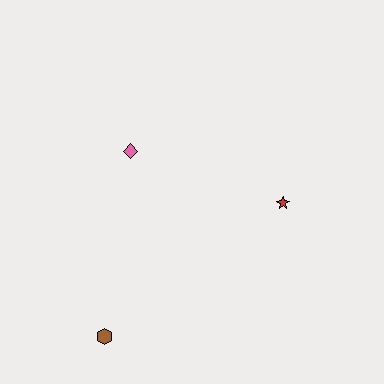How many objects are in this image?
There are 3 objects.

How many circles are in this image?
There are no circles.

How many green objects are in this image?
There are no green objects.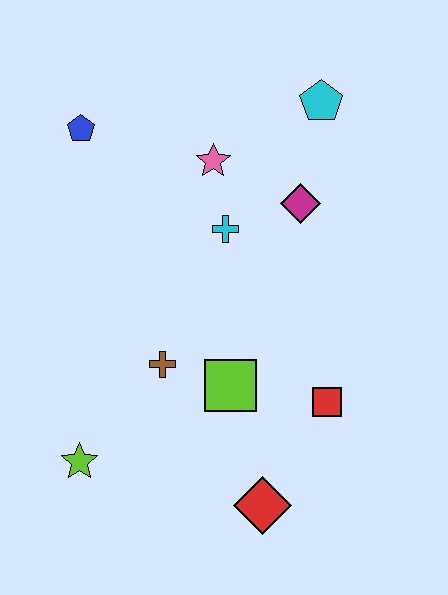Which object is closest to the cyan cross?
The pink star is closest to the cyan cross.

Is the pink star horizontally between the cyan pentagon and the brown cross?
Yes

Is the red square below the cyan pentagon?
Yes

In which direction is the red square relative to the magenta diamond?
The red square is below the magenta diamond.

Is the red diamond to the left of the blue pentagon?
No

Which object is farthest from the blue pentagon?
The red diamond is farthest from the blue pentagon.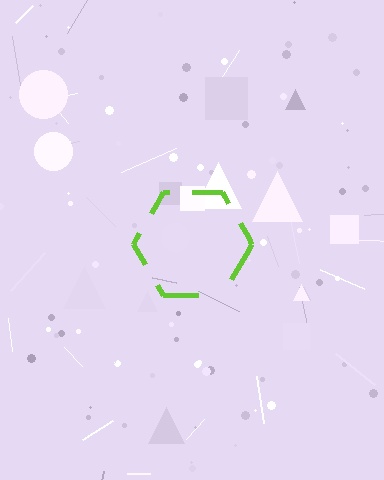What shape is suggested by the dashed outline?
The dashed outline suggests a hexagon.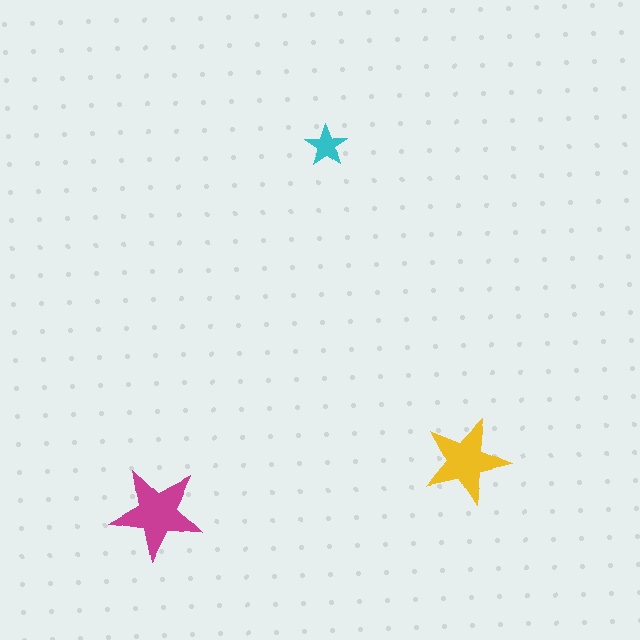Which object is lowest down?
The magenta star is bottommost.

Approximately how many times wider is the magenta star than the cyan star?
About 2 times wider.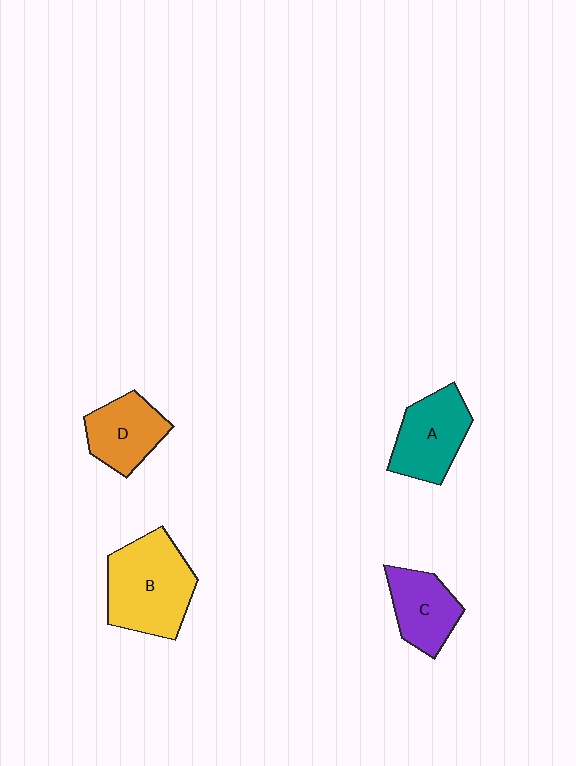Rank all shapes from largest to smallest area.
From largest to smallest: B (yellow), A (teal), D (orange), C (purple).